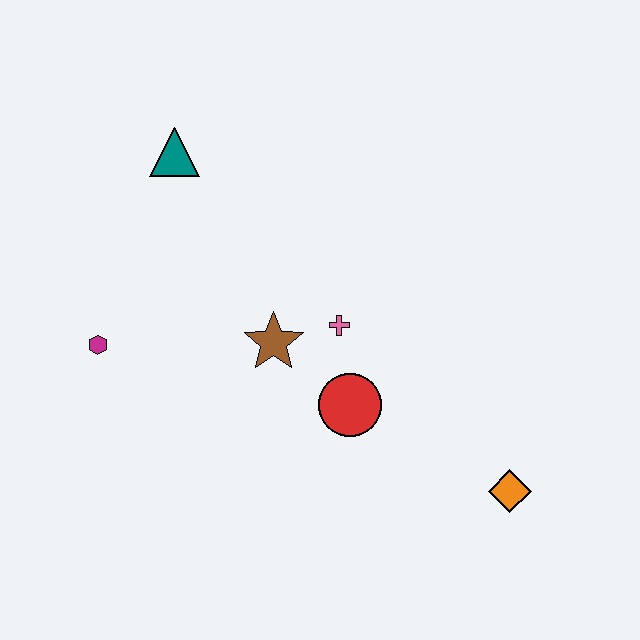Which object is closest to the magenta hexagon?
The brown star is closest to the magenta hexagon.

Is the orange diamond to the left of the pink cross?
No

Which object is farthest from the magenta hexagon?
The orange diamond is farthest from the magenta hexagon.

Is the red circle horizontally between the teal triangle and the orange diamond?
Yes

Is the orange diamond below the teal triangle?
Yes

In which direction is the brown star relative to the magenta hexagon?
The brown star is to the right of the magenta hexagon.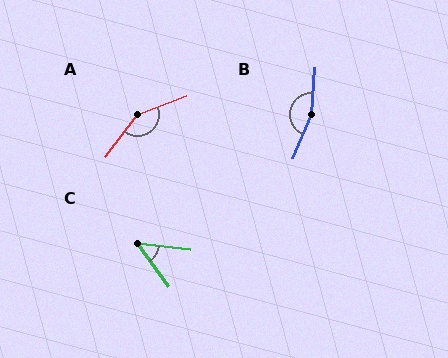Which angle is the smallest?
C, at approximately 48 degrees.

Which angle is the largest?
B, at approximately 161 degrees.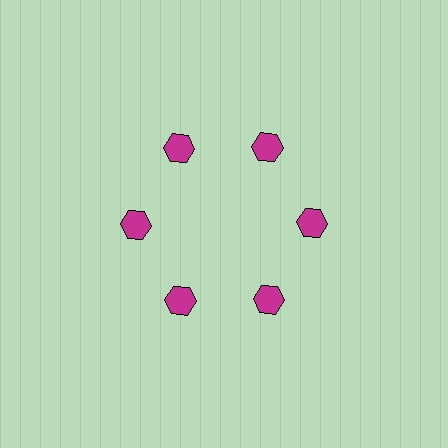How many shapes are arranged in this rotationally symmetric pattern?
There are 6 shapes, arranged in 6 groups of 1.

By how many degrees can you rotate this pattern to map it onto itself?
The pattern maps onto itself every 60 degrees of rotation.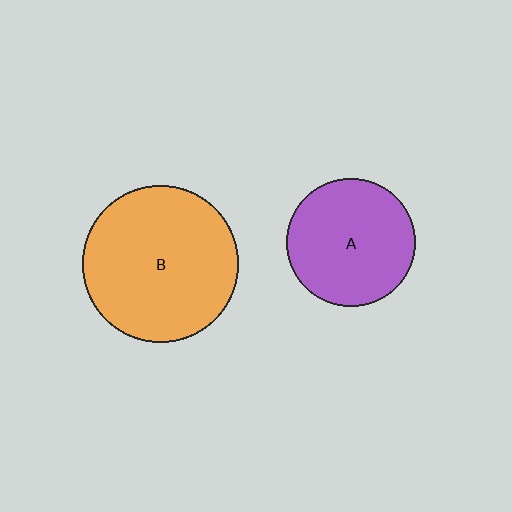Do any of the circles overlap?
No, none of the circles overlap.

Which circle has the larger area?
Circle B (orange).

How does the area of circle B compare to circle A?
Approximately 1.5 times.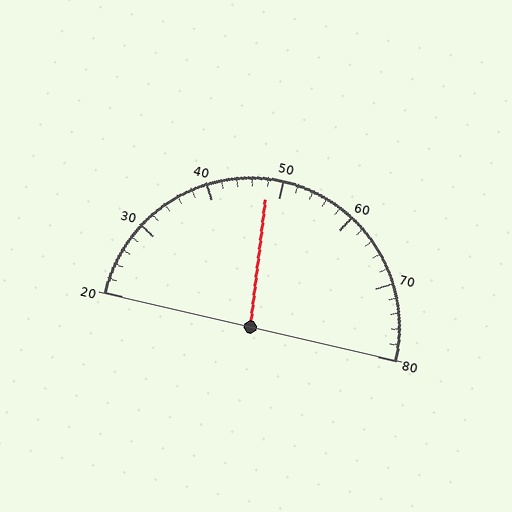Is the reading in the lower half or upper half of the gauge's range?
The reading is in the lower half of the range (20 to 80).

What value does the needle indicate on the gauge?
The needle indicates approximately 48.